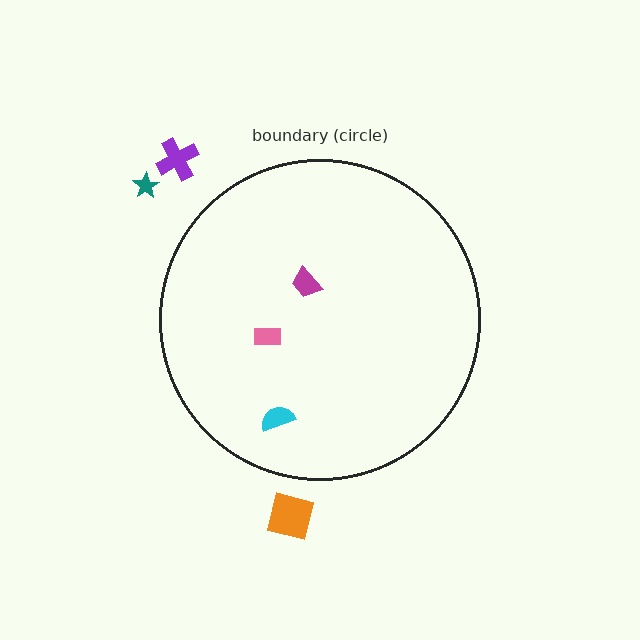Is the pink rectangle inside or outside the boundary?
Inside.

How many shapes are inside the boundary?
3 inside, 3 outside.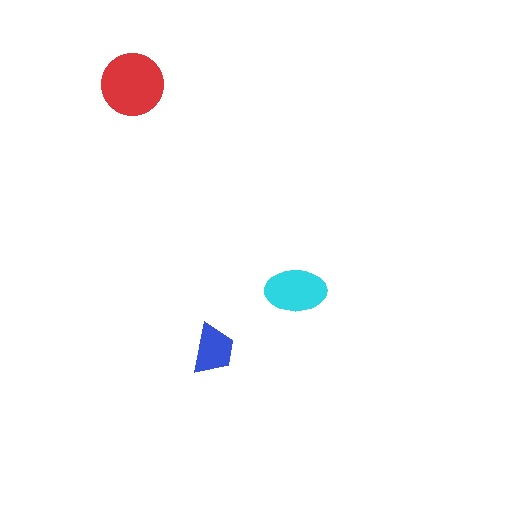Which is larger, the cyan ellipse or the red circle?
The red circle.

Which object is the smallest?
The blue trapezoid.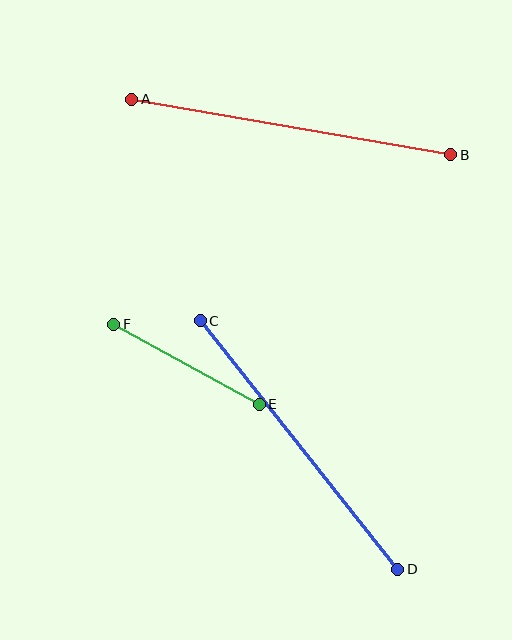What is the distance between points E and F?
The distance is approximately 166 pixels.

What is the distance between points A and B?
The distance is approximately 324 pixels.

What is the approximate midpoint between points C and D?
The midpoint is at approximately (299, 445) pixels.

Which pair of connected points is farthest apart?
Points A and B are farthest apart.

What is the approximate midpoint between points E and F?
The midpoint is at approximately (187, 364) pixels.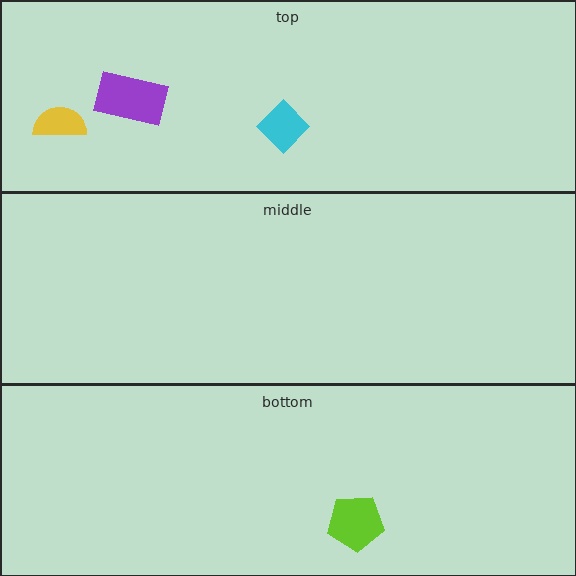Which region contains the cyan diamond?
The top region.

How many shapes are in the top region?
3.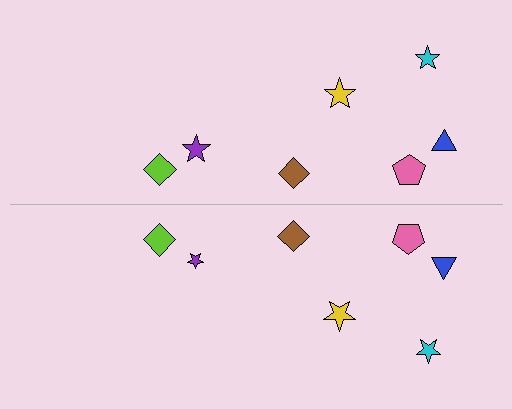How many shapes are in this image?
There are 14 shapes in this image.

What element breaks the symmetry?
The purple star on the bottom side has a different size than its mirror counterpart.